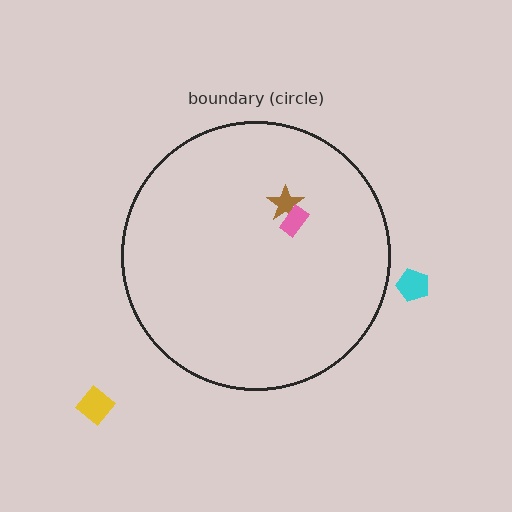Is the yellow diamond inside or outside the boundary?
Outside.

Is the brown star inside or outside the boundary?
Inside.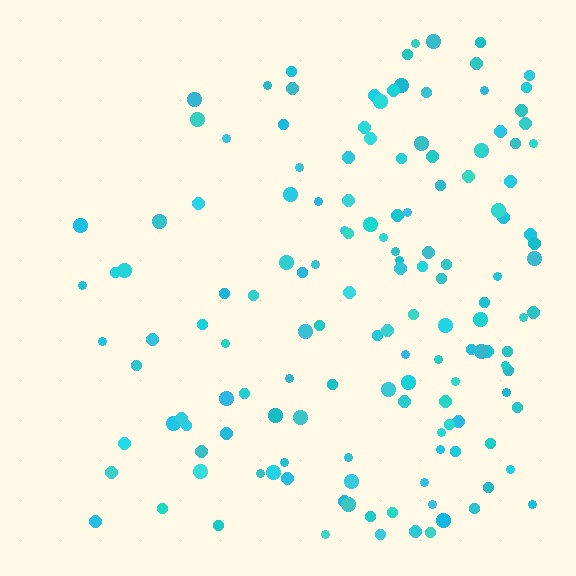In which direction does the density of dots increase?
From left to right, with the right side densest.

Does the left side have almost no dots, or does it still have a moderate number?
Still a moderate number, just noticeably fewer than the right.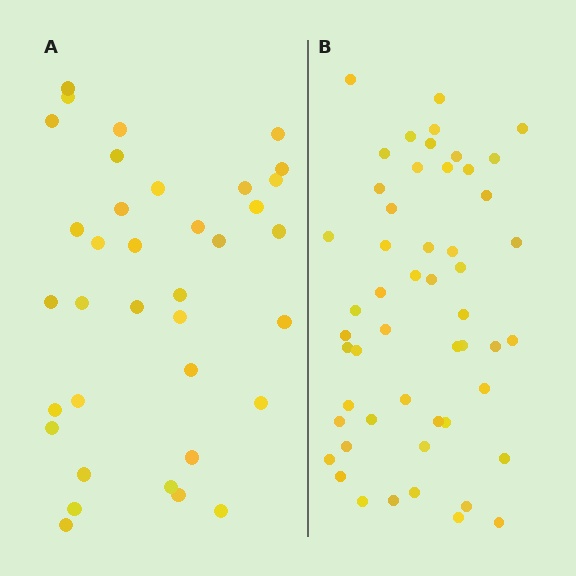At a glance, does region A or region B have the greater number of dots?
Region B (the right region) has more dots.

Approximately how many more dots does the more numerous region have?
Region B has approximately 15 more dots than region A.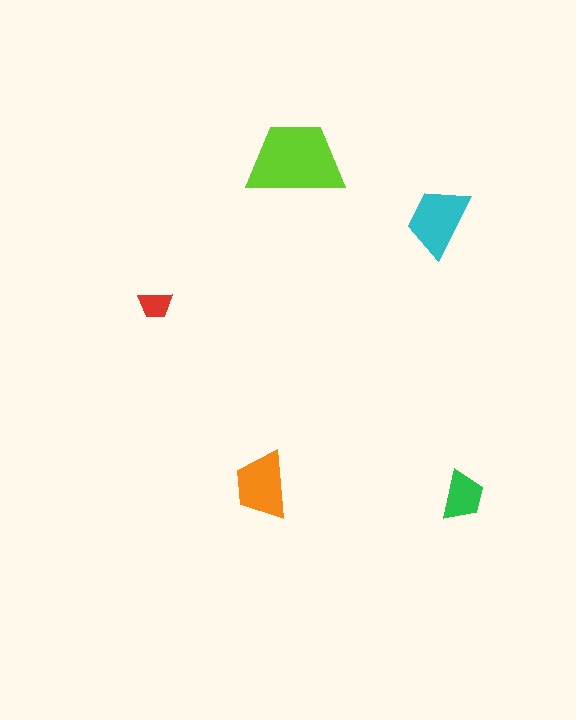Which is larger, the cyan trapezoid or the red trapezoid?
The cyan one.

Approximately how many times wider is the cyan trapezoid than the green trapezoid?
About 1.5 times wider.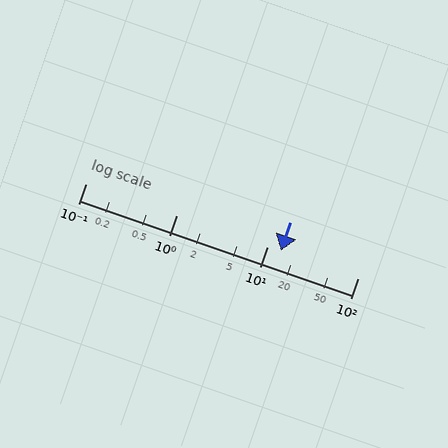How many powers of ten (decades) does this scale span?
The scale spans 3 decades, from 0.1 to 100.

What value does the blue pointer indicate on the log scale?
The pointer indicates approximately 14.